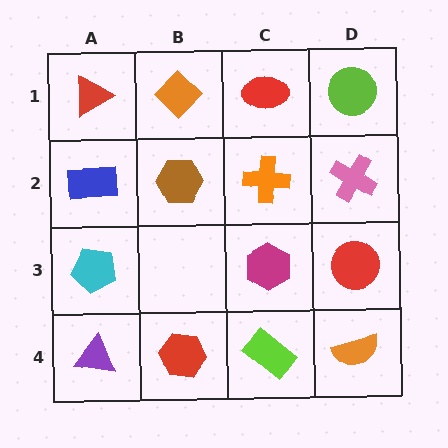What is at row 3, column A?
A cyan pentagon.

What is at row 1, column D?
A lime circle.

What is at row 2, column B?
A brown hexagon.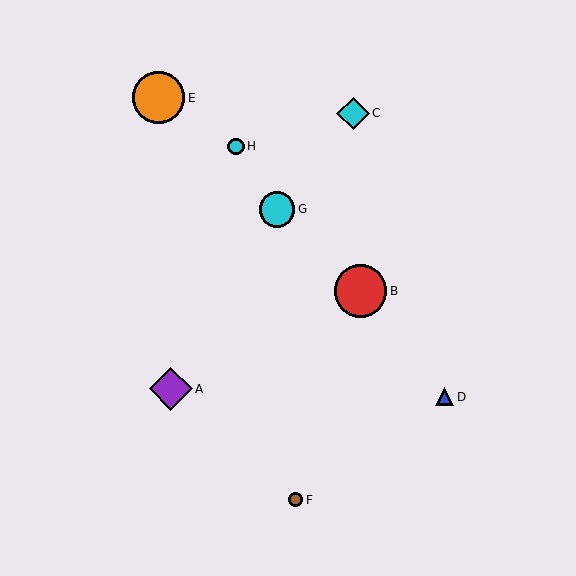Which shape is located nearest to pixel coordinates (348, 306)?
The red circle (labeled B) at (361, 291) is nearest to that location.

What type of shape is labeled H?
Shape H is a cyan circle.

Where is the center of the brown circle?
The center of the brown circle is at (295, 500).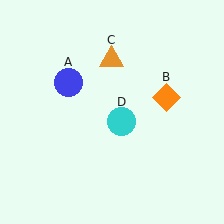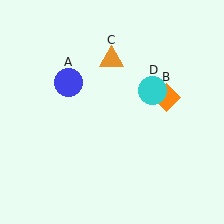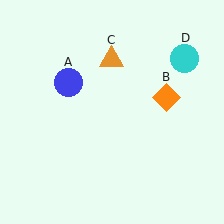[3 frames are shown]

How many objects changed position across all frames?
1 object changed position: cyan circle (object D).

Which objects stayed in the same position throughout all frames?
Blue circle (object A) and orange diamond (object B) and orange triangle (object C) remained stationary.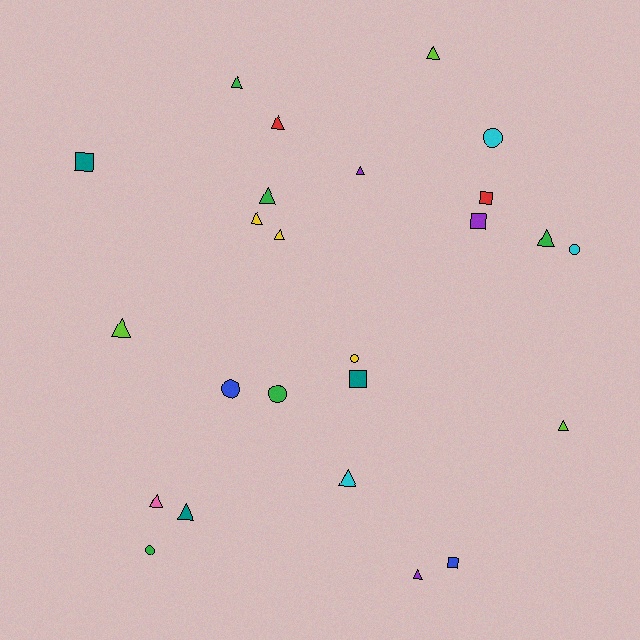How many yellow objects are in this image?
There are 3 yellow objects.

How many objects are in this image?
There are 25 objects.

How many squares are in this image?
There are 5 squares.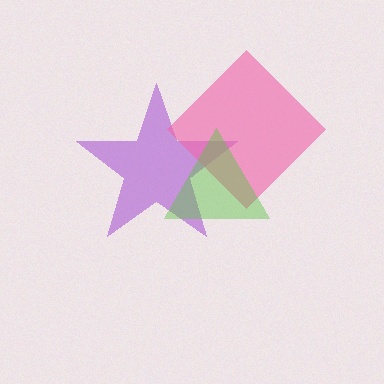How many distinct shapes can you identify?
There are 3 distinct shapes: a purple star, a pink diamond, a lime triangle.